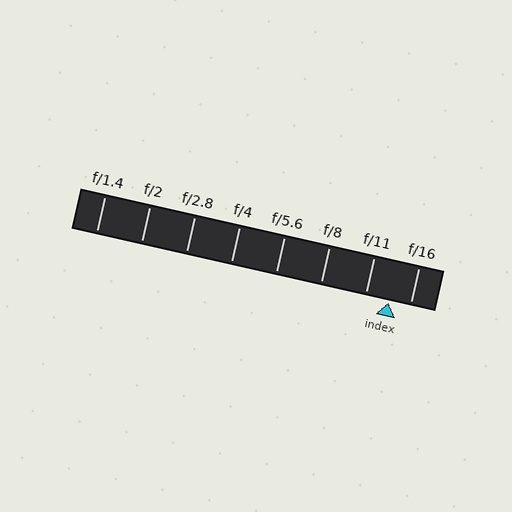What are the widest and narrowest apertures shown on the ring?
The widest aperture shown is f/1.4 and the narrowest is f/16.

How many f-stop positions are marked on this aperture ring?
There are 8 f-stop positions marked.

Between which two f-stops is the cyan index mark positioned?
The index mark is between f/11 and f/16.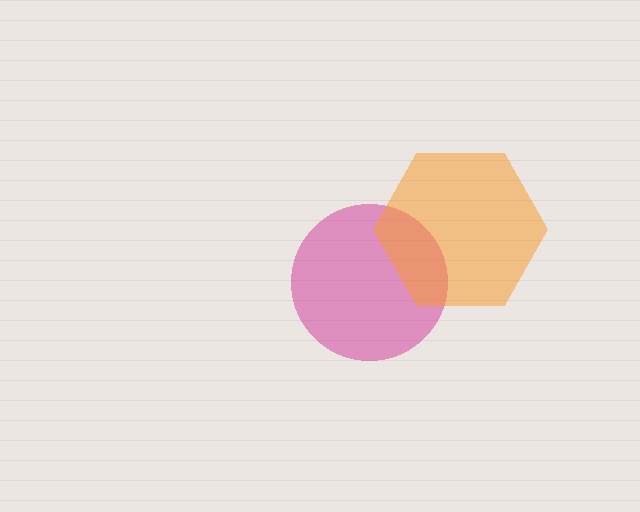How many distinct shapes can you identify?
There are 2 distinct shapes: a magenta circle, an orange hexagon.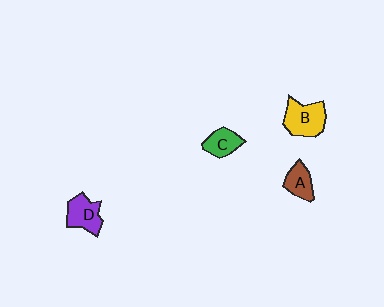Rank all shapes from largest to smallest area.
From largest to smallest: B (yellow), D (purple), C (green), A (brown).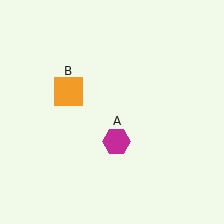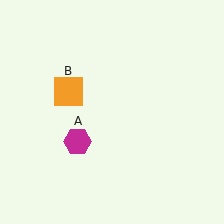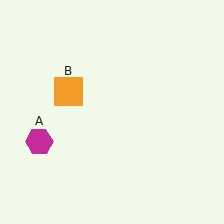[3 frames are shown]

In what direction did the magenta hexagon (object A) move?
The magenta hexagon (object A) moved left.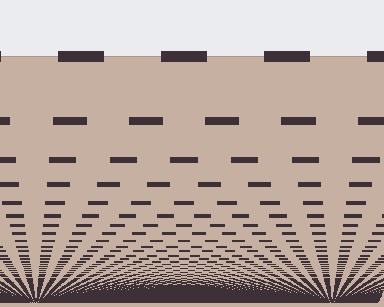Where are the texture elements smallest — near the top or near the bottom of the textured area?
Near the bottom.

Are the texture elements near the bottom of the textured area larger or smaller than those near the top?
Smaller. The gradient is inverted — elements near the bottom are smaller and denser.